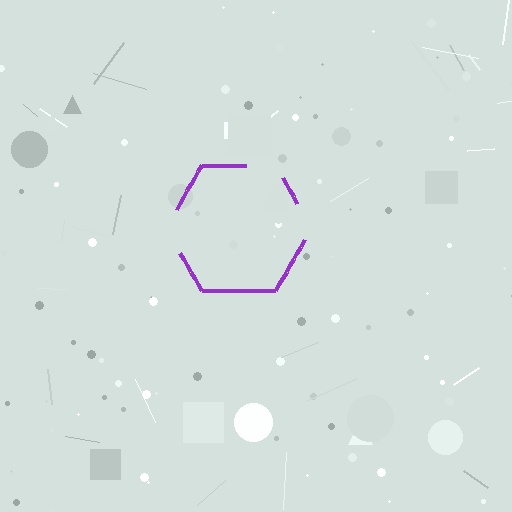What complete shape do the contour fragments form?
The contour fragments form a hexagon.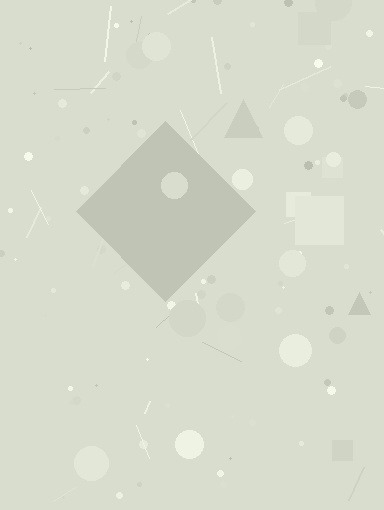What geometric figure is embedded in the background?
A diamond is embedded in the background.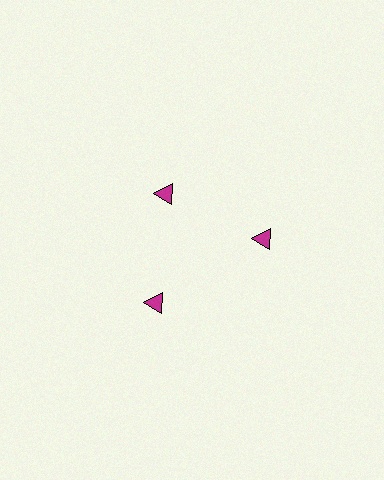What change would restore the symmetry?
The symmetry would be restored by moving it outward, back onto the ring so that all 3 triangles sit at equal angles and equal distance from the center.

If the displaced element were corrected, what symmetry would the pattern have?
It would have 3-fold rotational symmetry — the pattern would map onto itself every 120 degrees.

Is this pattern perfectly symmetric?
No. The 3 magenta triangles are arranged in a ring, but one element near the 11 o'clock position is pulled inward toward the center, breaking the 3-fold rotational symmetry.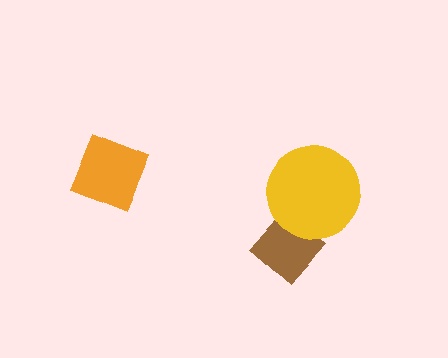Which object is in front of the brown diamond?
The yellow circle is in front of the brown diamond.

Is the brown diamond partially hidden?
Yes, it is partially covered by another shape.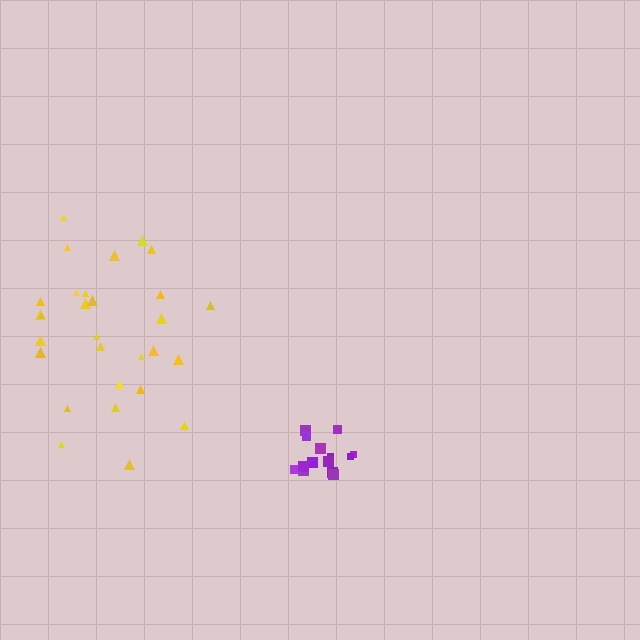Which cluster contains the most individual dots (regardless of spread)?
Yellow (30).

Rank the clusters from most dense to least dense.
purple, yellow.